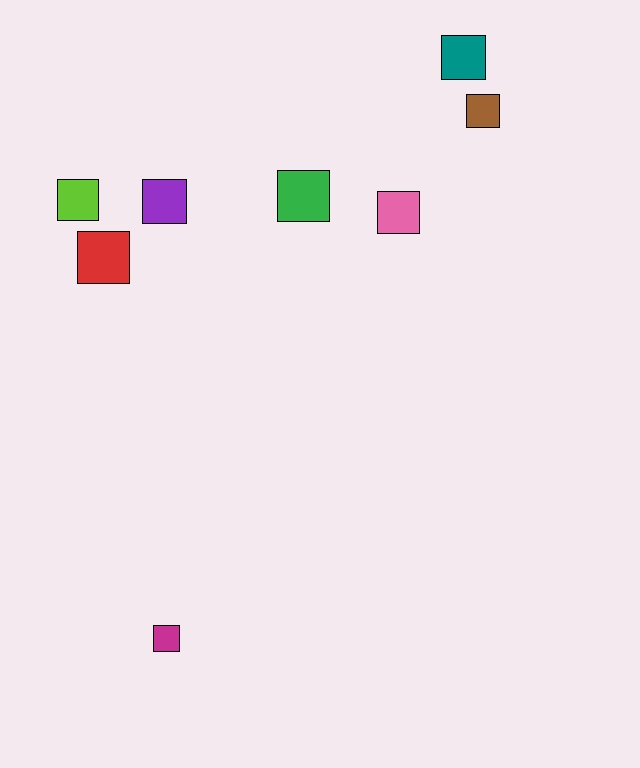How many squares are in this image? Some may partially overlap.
There are 8 squares.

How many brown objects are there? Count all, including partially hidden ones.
There is 1 brown object.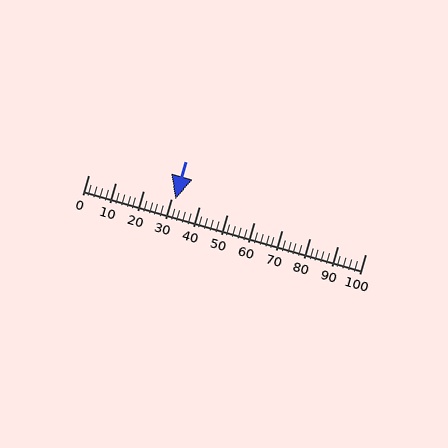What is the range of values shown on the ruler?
The ruler shows values from 0 to 100.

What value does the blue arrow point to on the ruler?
The blue arrow points to approximately 31.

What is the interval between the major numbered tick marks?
The major tick marks are spaced 10 units apart.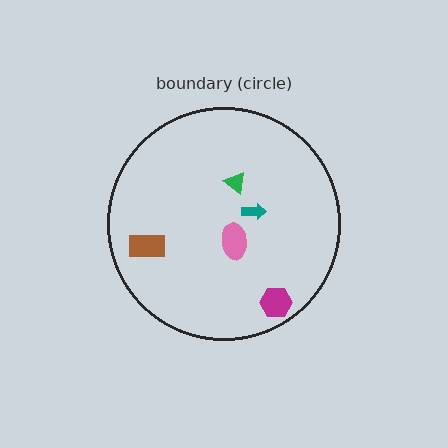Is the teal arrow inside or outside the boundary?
Inside.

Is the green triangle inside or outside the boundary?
Inside.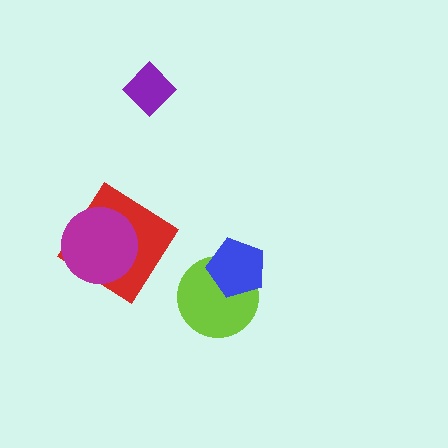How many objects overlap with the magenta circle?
1 object overlaps with the magenta circle.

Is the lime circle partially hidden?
Yes, it is partially covered by another shape.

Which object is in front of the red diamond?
The magenta circle is in front of the red diamond.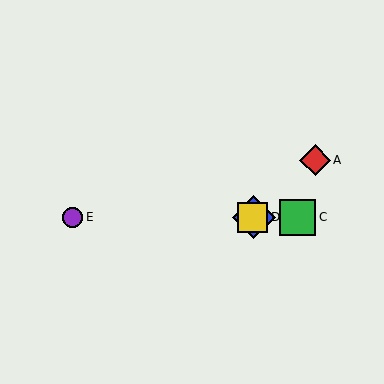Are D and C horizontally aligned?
Yes, both are at y≈217.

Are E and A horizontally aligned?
No, E is at y≈217 and A is at y≈160.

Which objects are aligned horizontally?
Objects B, C, D, E are aligned horizontally.